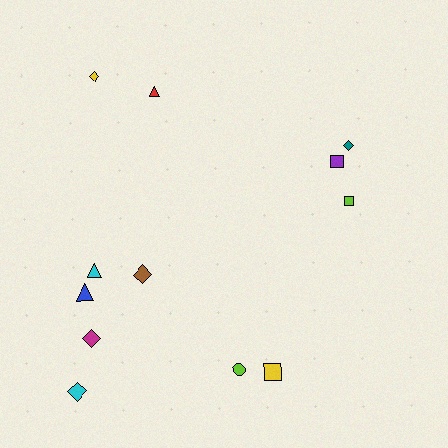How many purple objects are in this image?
There is 1 purple object.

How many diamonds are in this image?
There are 5 diamonds.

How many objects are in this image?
There are 12 objects.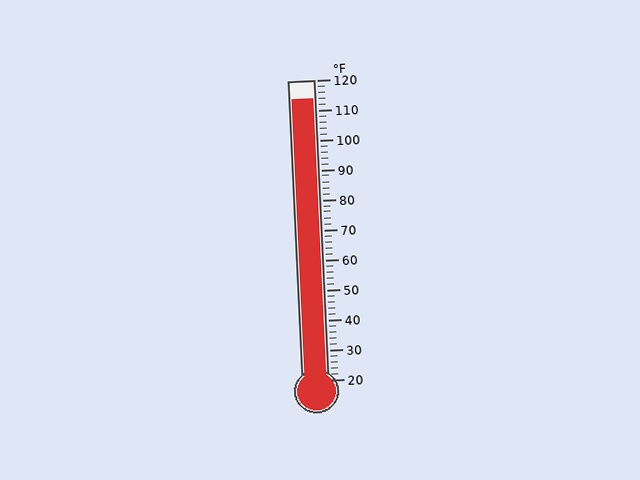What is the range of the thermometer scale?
The thermometer scale ranges from 20°F to 120°F.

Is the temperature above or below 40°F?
The temperature is above 40°F.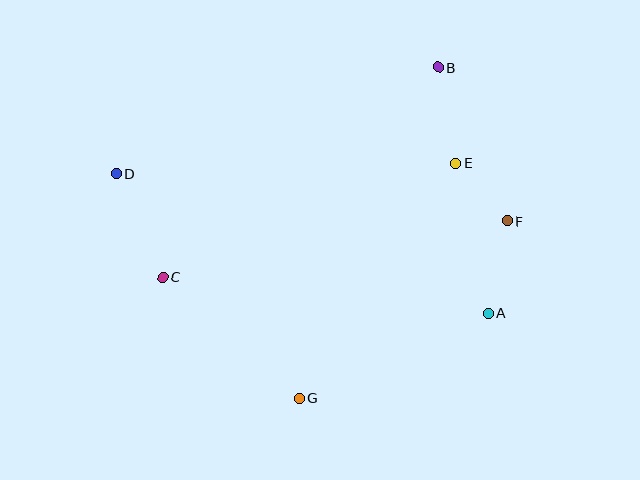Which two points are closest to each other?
Points E and F are closest to each other.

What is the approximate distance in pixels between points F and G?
The distance between F and G is approximately 273 pixels.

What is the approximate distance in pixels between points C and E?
The distance between C and E is approximately 314 pixels.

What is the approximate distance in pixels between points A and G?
The distance between A and G is approximately 207 pixels.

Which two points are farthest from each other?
Points A and D are farthest from each other.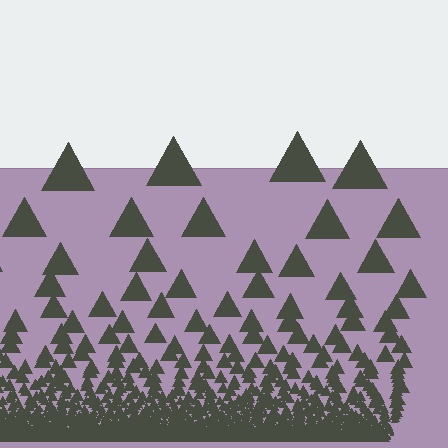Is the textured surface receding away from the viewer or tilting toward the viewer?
The surface appears to tilt toward the viewer. Texture elements get larger and sparser toward the top.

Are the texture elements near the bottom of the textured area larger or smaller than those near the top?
Smaller. The gradient is inverted — elements near the bottom are smaller and denser.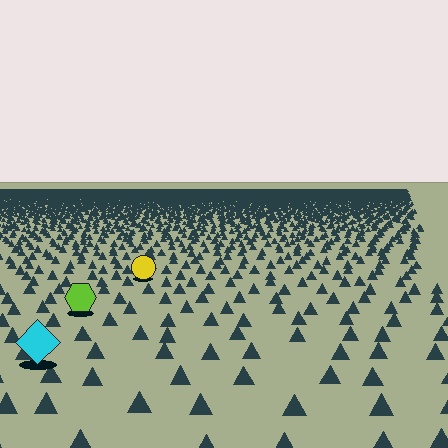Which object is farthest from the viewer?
The yellow circle is farthest from the viewer. It appears smaller and the ground texture around it is denser.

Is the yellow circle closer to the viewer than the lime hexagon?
No. The lime hexagon is closer — you can tell from the texture gradient: the ground texture is coarser near it.